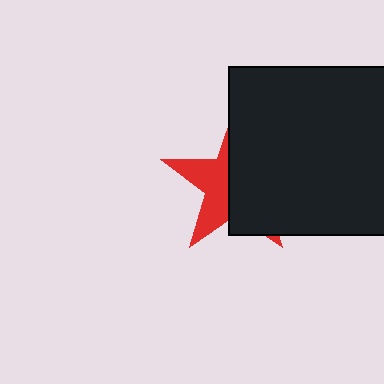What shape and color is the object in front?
The object in front is a black square.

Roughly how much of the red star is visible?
A small part of it is visible (roughly 40%).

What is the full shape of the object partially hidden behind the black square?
The partially hidden object is a red star.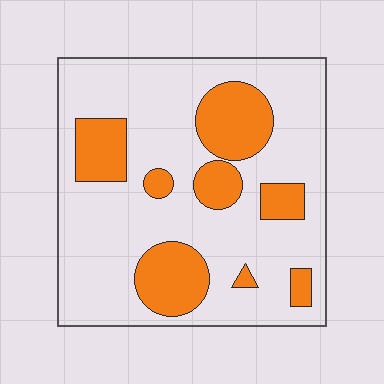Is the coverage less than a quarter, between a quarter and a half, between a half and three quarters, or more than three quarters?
Between a quarter and a half.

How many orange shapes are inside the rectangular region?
8.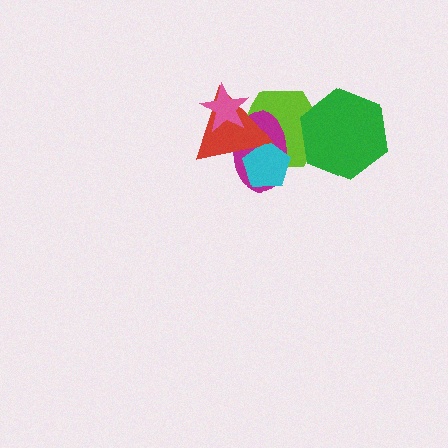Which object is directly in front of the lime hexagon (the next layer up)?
The magenta ellipse is directly in front of the lime hexagon.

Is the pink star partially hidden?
No, no other shape covers it.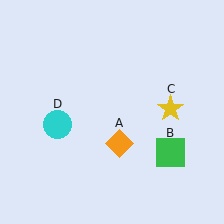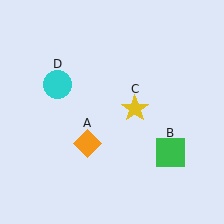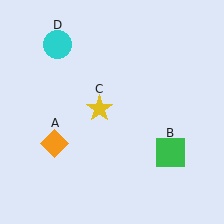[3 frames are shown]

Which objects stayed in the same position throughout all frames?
Green square (object B) remained stationary.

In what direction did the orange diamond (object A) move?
The orange diamond (object A) moved left.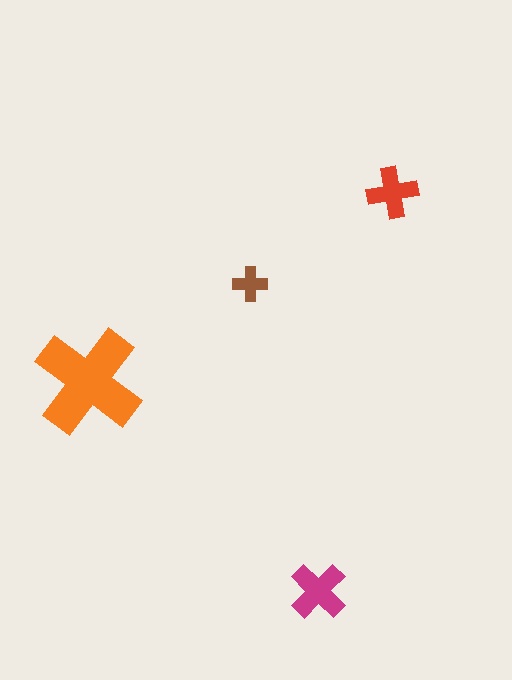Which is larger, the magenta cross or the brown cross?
The magenta one.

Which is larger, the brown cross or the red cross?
The red one.